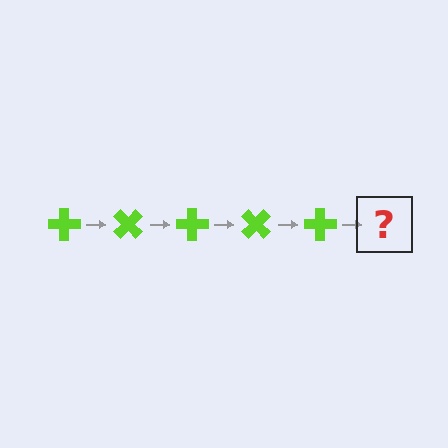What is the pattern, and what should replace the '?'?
The pattern is that the cross rotates 45 degrees each step. The '?' should be a lime cross rotated 225 degrees.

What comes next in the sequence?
The next element should be a lime cross rotated 225 degrees.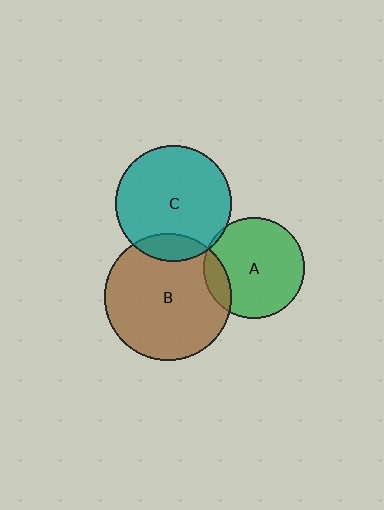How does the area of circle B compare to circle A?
Approximately 1.6 times.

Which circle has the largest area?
Circle B (brown).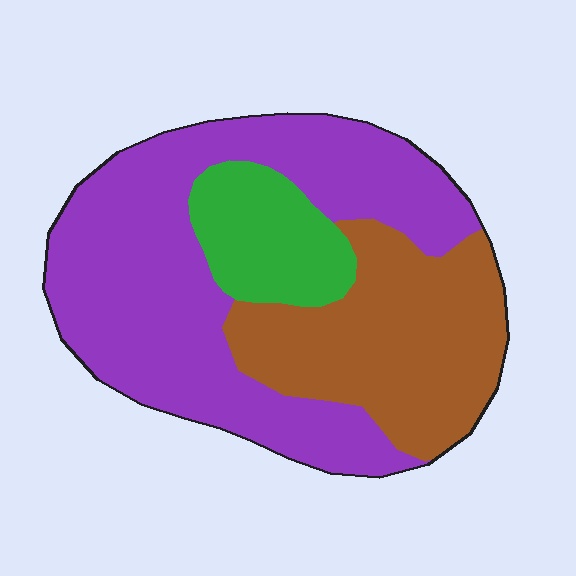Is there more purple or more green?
Purple.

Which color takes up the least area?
Green, at roughly 15%.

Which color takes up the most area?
Purple, at roughly 55%.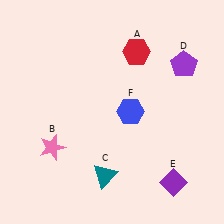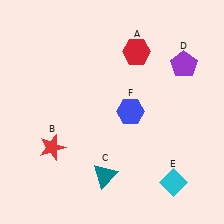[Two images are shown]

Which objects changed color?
B changed from pink to red. E changed from purple to cyan.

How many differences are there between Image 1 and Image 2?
There are 2 differences between the two images.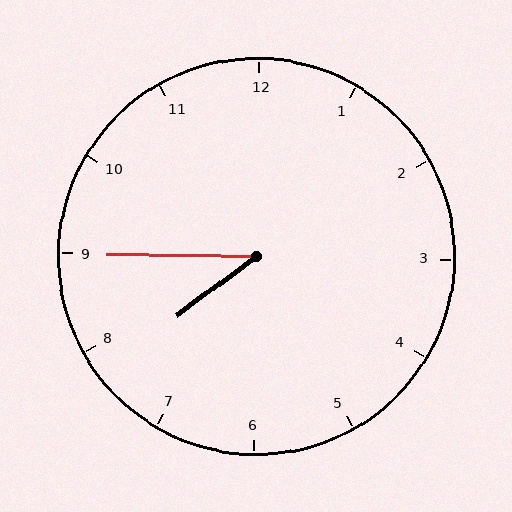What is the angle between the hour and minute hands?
Approximately 38 degrees.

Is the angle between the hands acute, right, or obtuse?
It is acute.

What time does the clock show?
7:45.